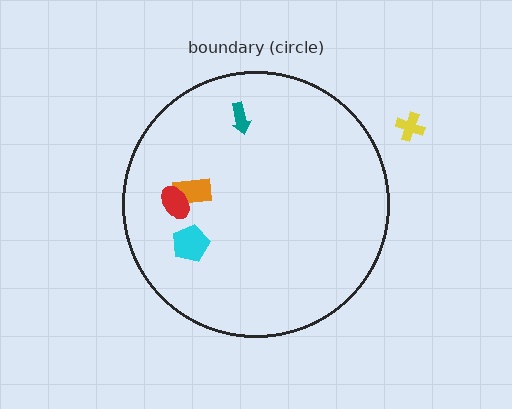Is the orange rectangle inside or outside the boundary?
Inside.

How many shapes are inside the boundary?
4 inside, 1 outside.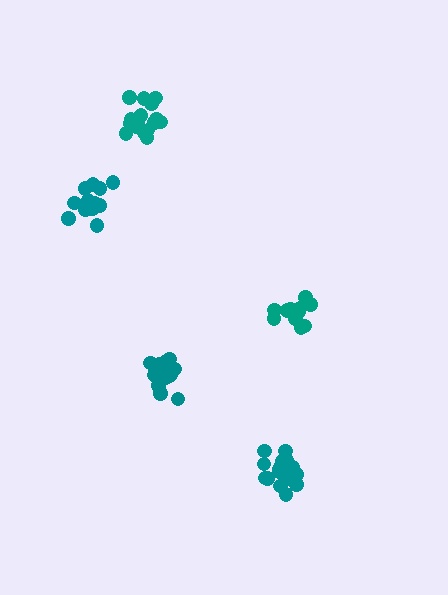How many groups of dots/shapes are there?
There are 5 groups.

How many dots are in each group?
Group 1: 18 dots, Group 2: 12 dots, Group 3: 18 dots, Group 4: 17 dots, Group 5: 12 dots (77 total).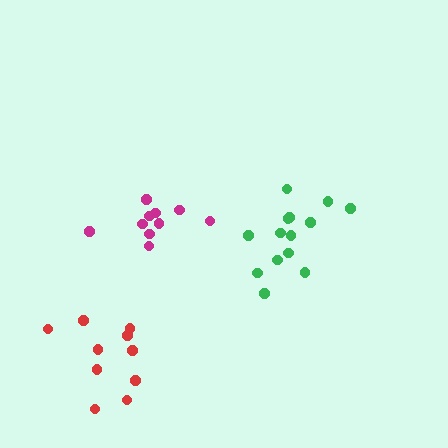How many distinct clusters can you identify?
There are 3 distinct clusters.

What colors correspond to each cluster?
The clusters are colored: red, green, magenta.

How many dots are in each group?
Group 1: 10 dots, Group 2: 14 dots, Group 3: 10 dots (34 total).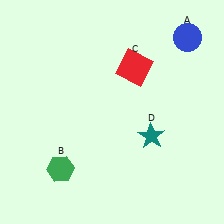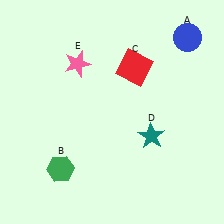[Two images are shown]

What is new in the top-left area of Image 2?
A pink star (E) was added in the top-left area of Image 2.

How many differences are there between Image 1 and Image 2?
There is 1 difference between the two images.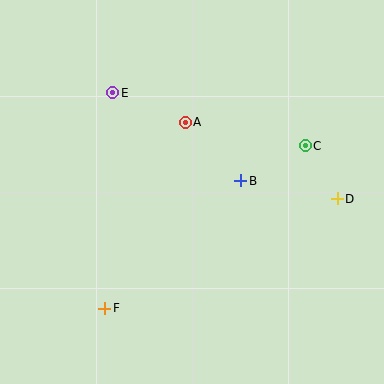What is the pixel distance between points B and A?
The distance between B and A is 80 pixels.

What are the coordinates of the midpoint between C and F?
The midpoint between C and F is at (205, 227).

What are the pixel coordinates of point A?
Point A is at (185, 122).